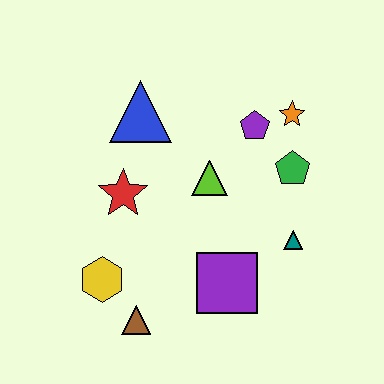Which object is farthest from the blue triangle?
The brown triangle is farthest from the blue triangle.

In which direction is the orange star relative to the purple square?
The orange star is above the purple square.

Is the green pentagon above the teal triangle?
Yes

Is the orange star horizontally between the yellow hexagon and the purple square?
No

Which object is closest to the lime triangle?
The purple pentagon is closest to the lime triangle.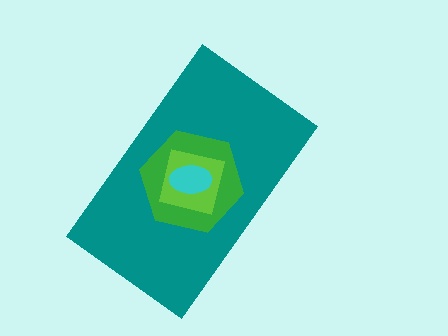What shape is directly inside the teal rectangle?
The green hexagon.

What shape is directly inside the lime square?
The cyan ellipse.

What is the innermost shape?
The cyan ellipse.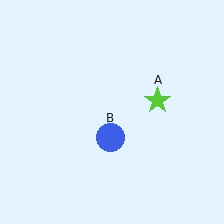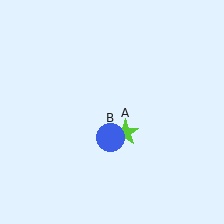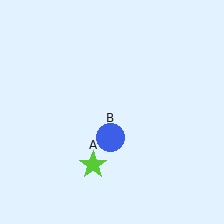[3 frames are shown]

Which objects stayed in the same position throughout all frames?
Blue circle (object B) remained stationary.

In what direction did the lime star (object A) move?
The lime star (object A) moved down and to the left.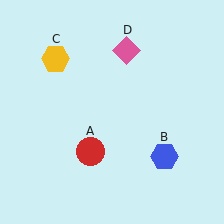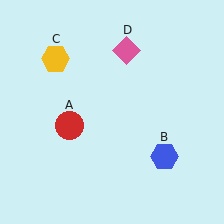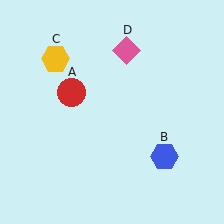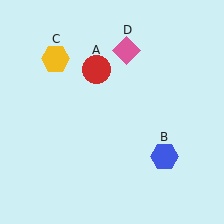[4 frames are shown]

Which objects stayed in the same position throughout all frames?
Blue hexagon (object B) and yellow hexagon (object C) and pink diamond (object D) remained stationary.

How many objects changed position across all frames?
1 object changed position: red circle (object A).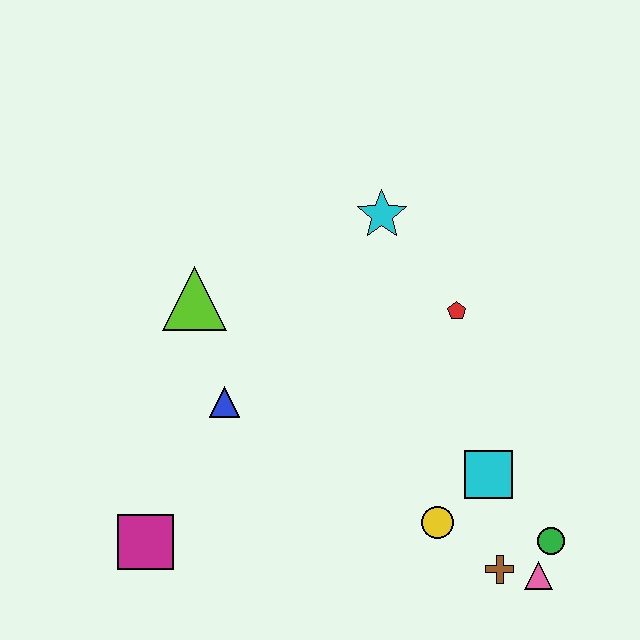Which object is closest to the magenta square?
The blue triangle is closest to the magenta square.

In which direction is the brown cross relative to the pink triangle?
The brown cross is to the left of the pink triangle.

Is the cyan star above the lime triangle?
Yes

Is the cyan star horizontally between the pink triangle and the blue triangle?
Yes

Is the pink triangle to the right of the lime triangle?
Yes